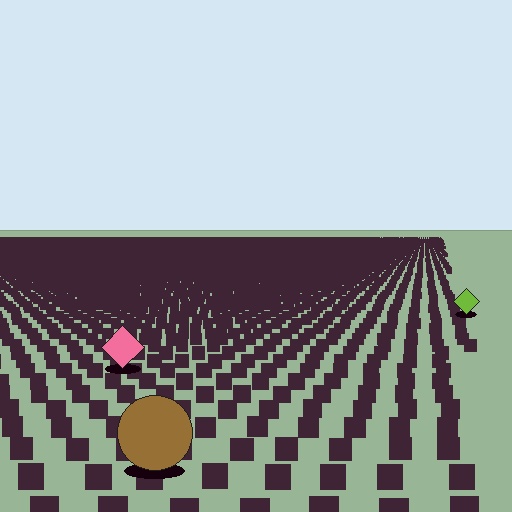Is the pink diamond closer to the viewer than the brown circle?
No. The brown circle is closer — you can tell from the texture gradient: the ground texture is coarser near it.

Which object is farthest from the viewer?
The lime diamond is farthest from the viewer. It appears smaller and the ground texture around it is denser.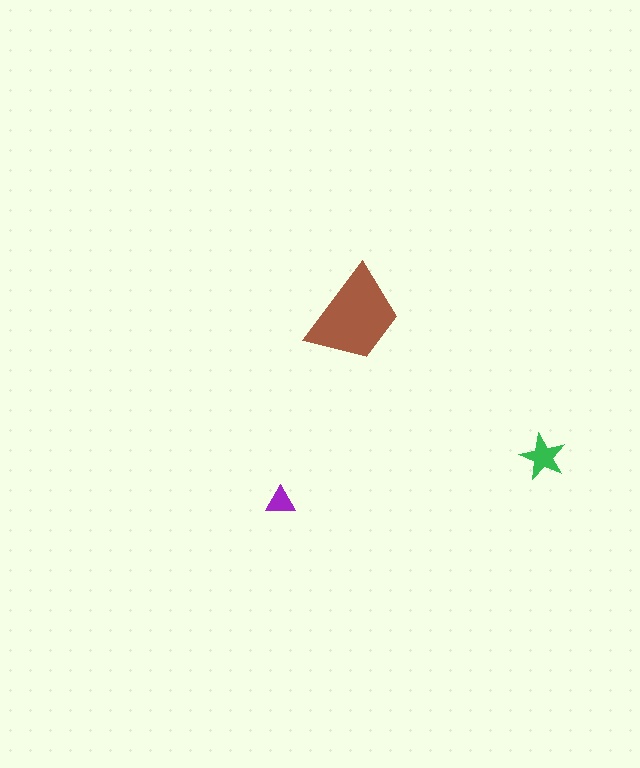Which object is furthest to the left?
The purple triangle is leftmost.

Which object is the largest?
The brown trapezoid.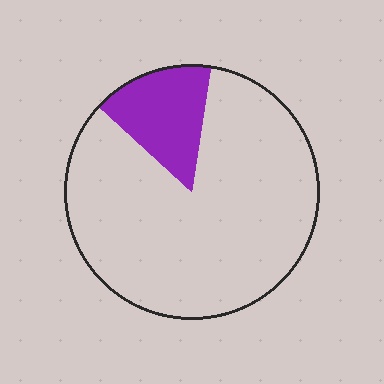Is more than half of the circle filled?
No.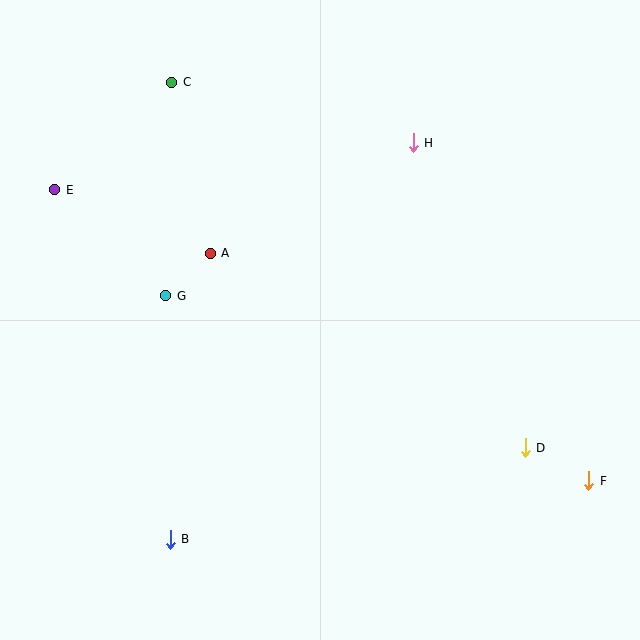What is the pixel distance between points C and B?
The distance between C and B is 457 pixels.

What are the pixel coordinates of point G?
Point G is at (166, 296).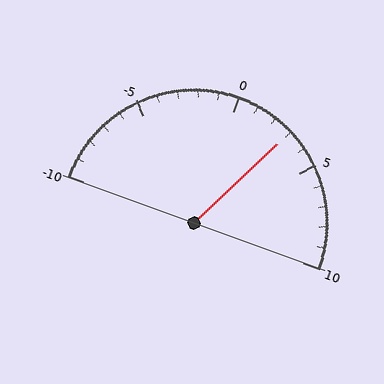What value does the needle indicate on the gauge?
The needle indicates approximately 3.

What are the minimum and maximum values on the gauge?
The gauge ranges from -10 to 10.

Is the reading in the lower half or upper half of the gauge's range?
The reading is in the upper half of the range (-10 to 10).